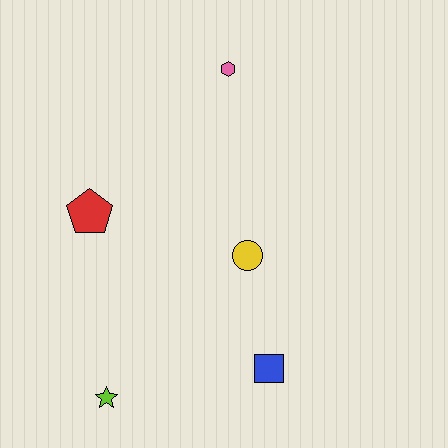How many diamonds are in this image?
There are no diamonds.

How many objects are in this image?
There are 5 objects.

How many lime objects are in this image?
There is 1 lime object.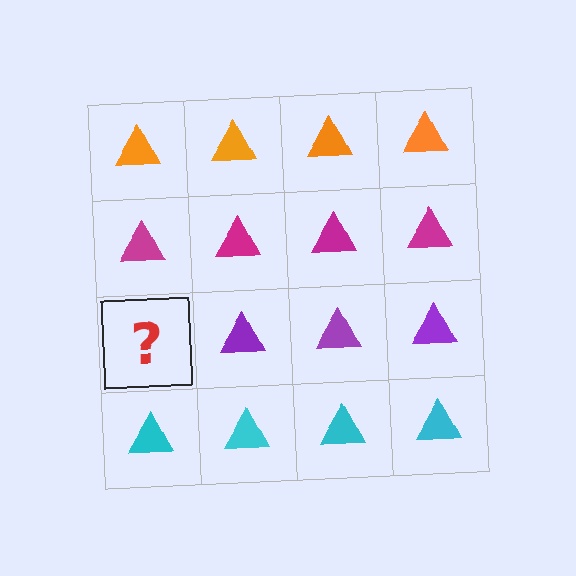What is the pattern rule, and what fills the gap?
The rule is that each row has a consistent color. The gap should be filled with a purple triangle.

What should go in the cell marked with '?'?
The missing cell should contain a purple triangle.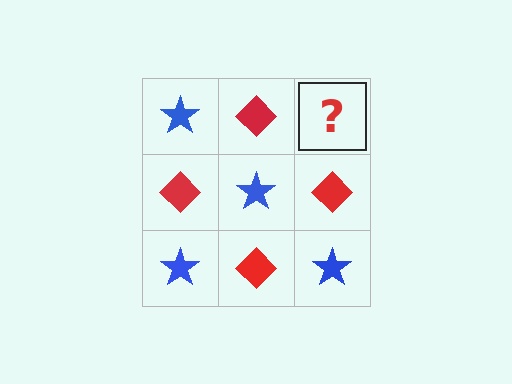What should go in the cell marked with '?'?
The missing cell should contain a blue star.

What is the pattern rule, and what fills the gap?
The rule is that it alternates blue star and red diamond in a checkerboard pattern. The gap should be filled with a blue star.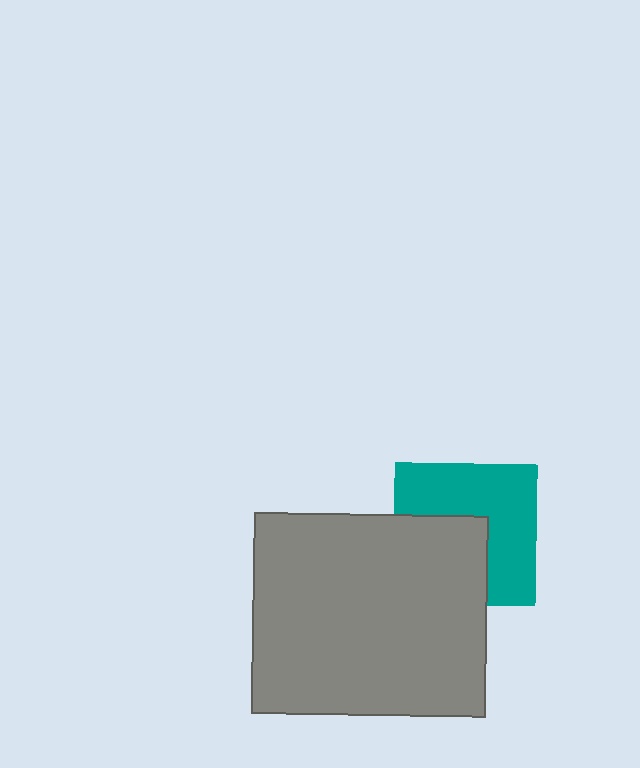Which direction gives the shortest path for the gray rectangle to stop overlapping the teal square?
Moving toward the lower-left gives the shortest separation.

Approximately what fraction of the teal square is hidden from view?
Roughly 42% of the teal square is hidden behind the gray rectangle.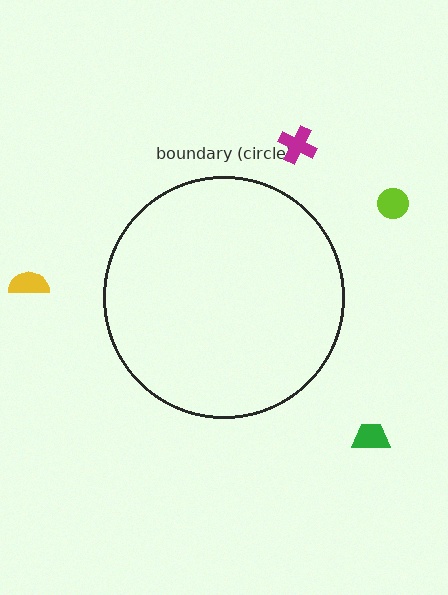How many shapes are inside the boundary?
0 inside, 4 outside.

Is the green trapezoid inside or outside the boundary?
Outside.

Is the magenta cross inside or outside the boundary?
Outside.